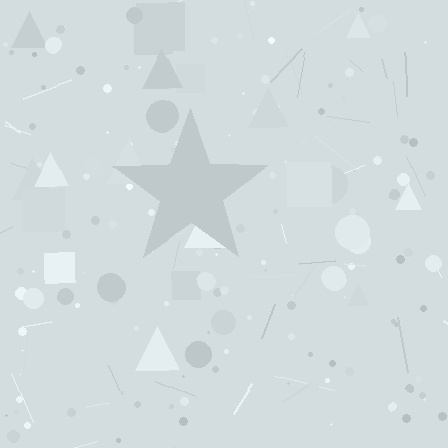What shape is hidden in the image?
A star is hidden in the image.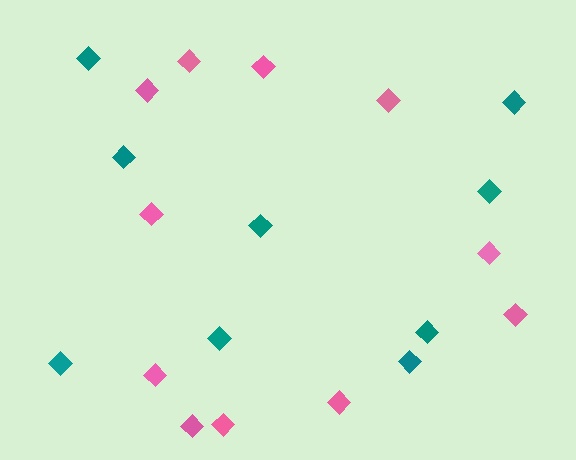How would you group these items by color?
There are 2 groups: one group of pink diamonds (11) and one group of teal diamonds (9).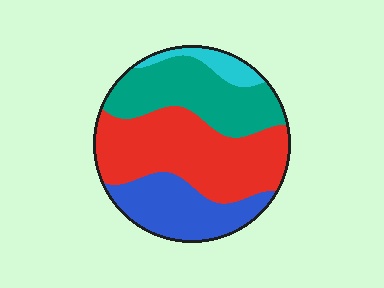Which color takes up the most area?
Red, at roughly 40%.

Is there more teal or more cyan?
Teal.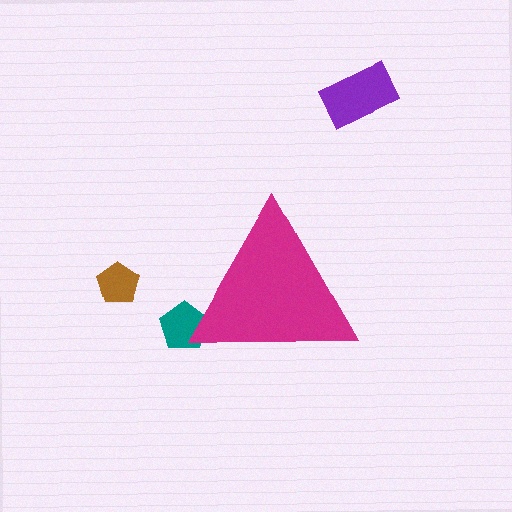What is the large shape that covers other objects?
A magenta triangle.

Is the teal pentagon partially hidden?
Yes, the teal pentagon is partially hidden behind the magenta triangle.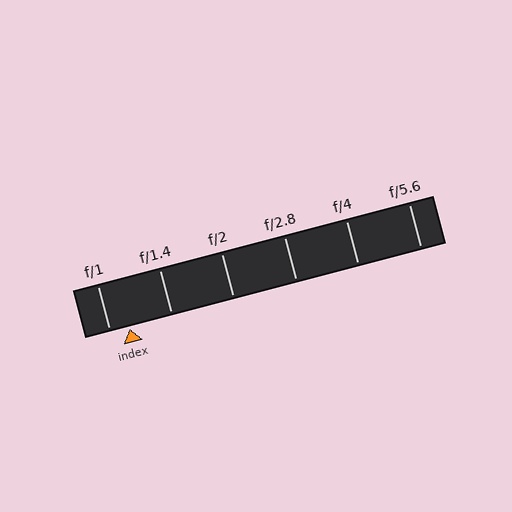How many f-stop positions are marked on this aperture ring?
There are 6 f-stop positions marked.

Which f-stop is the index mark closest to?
The index mark is closest to f/1.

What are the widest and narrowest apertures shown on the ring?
The widest aperture shown is f/1 and the narrowest is f/5.6.